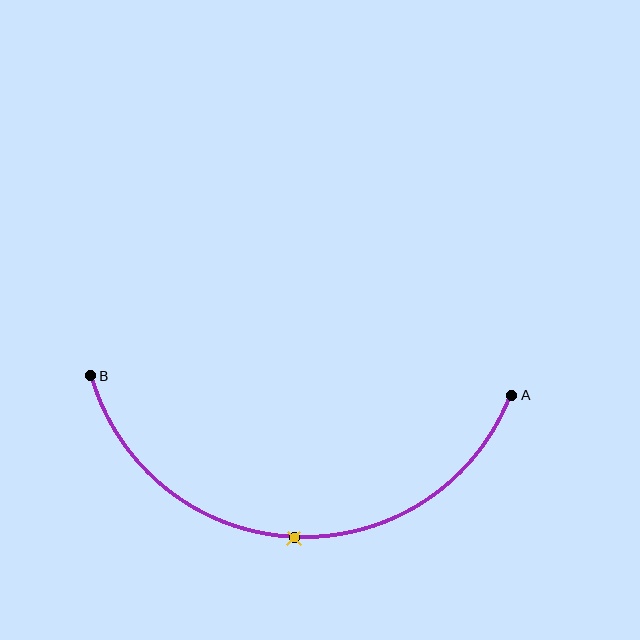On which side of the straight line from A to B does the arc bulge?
The arc bulges below the straight line connecting A and B.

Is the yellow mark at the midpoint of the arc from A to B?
Yes. The yellow mark lies on the arc at equal arc-length from both A and B — it is the arc midpoint.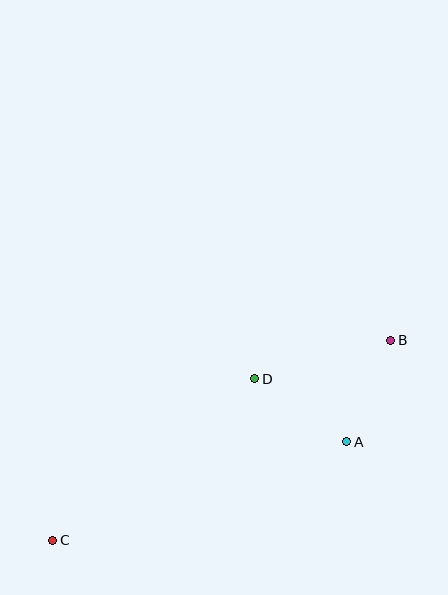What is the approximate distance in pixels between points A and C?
The distance between A and C is approximately 310 pixels.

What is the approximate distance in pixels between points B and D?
The distance between B and D is approximately 142 pixels.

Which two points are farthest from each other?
Points B and C are farthest from each other.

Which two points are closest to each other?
Points A and B are closest to each other.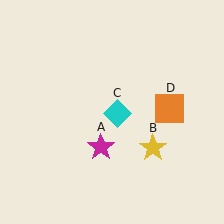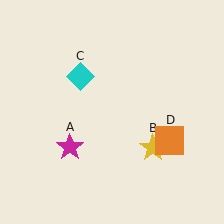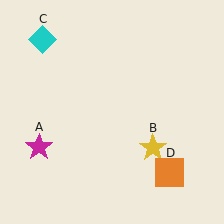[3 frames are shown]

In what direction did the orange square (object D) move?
The orange square (object D) moved down.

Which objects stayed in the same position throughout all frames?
Yellow star (object B) remained stationary.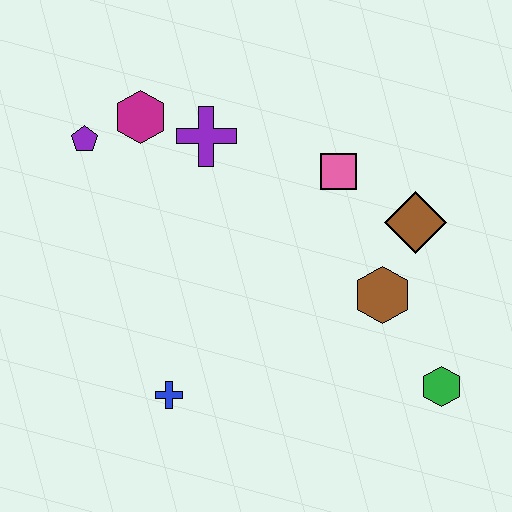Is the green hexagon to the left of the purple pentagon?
No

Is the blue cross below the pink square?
Yes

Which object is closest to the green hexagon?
The brown hexagon is closest to the green hexagon.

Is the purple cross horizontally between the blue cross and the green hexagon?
Yes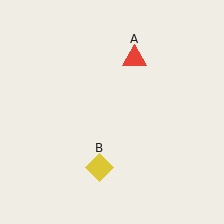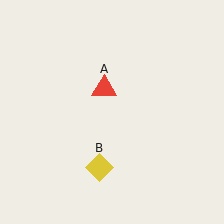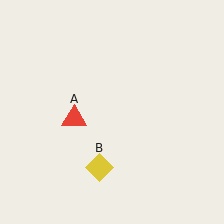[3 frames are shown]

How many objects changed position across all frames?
1 object changed position: red triangle (object A).